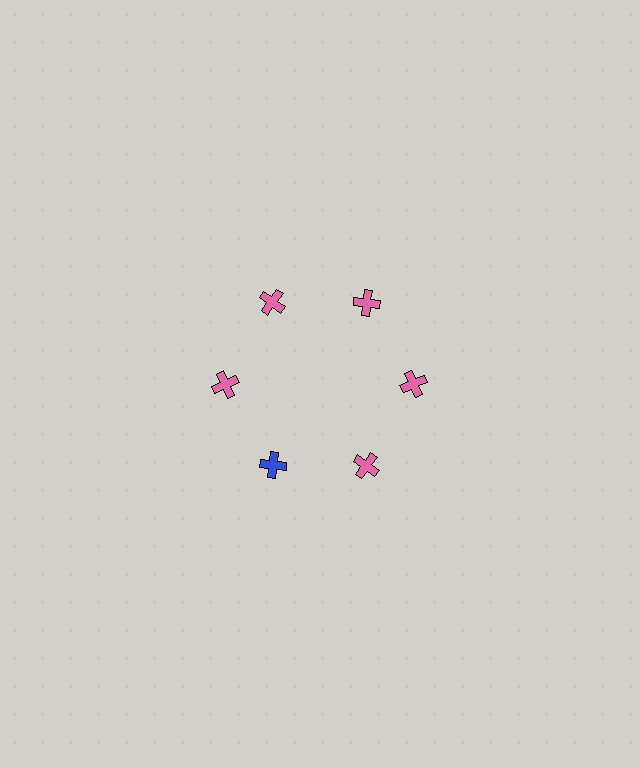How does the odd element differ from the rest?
It has a different color: blue instead of pink.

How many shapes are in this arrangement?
There are 6 shapes arranged in a ring pattern.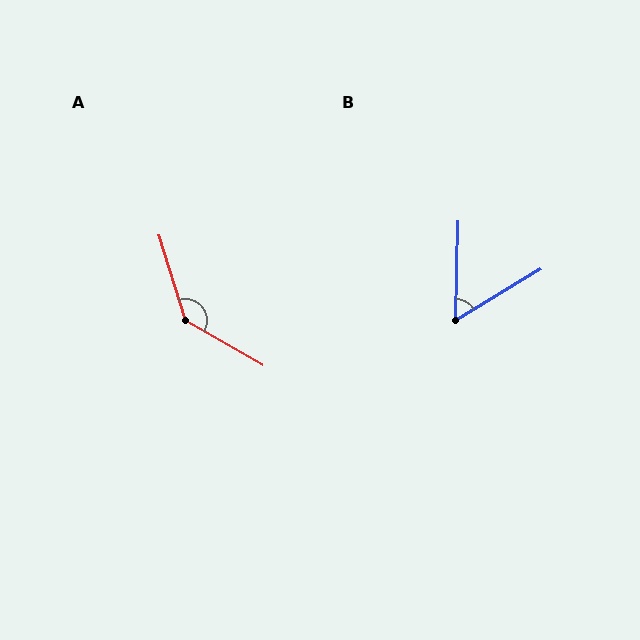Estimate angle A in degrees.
Approximately 137 degrees.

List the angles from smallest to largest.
B (57°), A (137°).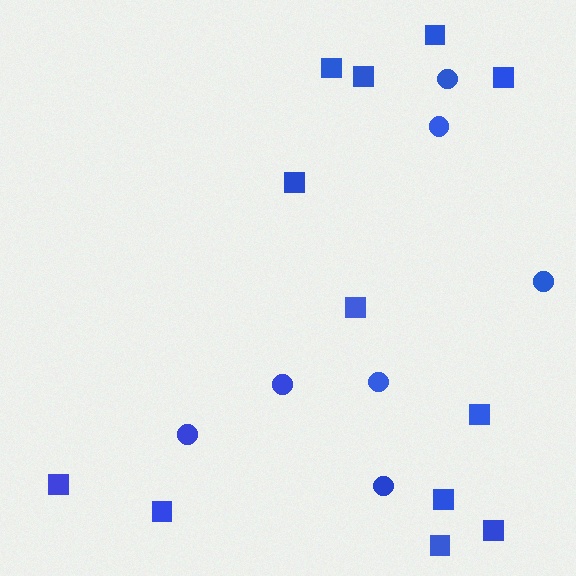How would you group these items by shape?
There are 2 groups: one group of squares (12) and one group of circles (7).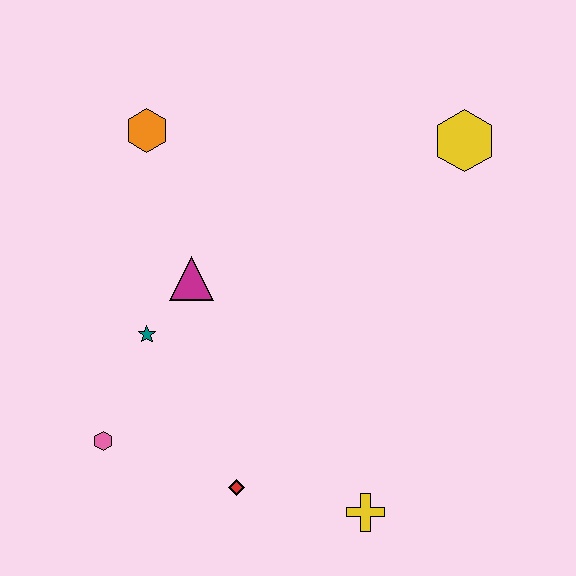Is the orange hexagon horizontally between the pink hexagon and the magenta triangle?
Yes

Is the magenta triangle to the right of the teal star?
Yes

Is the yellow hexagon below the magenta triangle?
No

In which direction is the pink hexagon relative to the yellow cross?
The pink hexagon is to the left of the yellow cross.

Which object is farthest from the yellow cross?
The orange hexagon is farthest from the yellow cross.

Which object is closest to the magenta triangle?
The teal star is closest to the magenta triangle.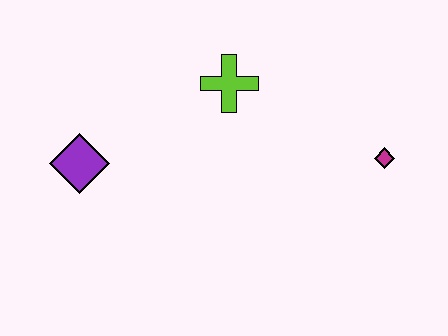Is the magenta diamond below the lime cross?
Yes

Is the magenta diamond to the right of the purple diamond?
Yes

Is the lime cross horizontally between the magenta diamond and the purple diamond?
Yes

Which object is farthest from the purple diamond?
The magenta diamond is farthest from the purple diamond.